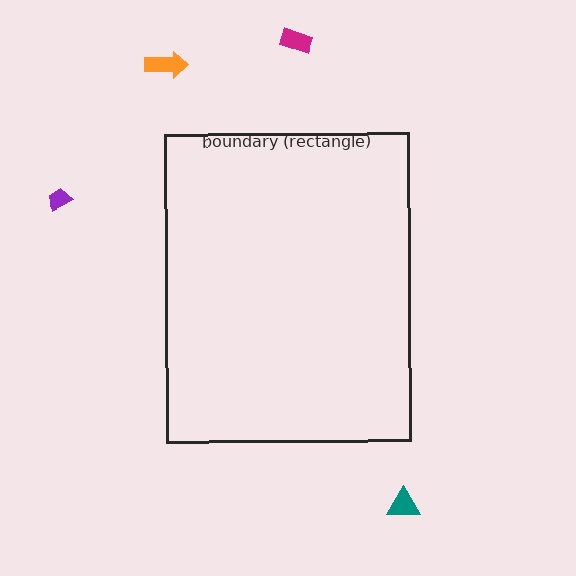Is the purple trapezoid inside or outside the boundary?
Outside.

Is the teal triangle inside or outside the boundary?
Outside.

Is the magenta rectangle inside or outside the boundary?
Outside.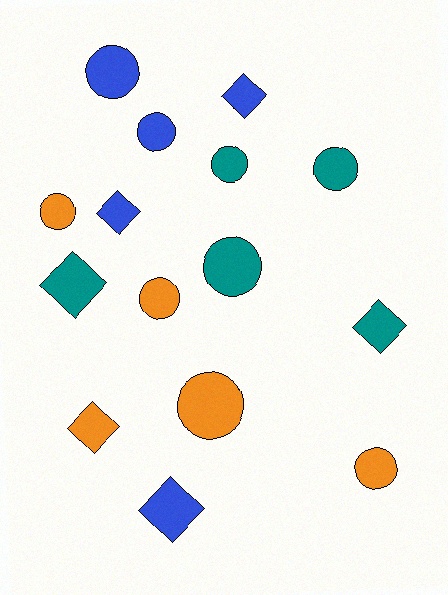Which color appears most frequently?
Teal, with 5 objects.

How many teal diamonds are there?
There are 2 teal diamonds.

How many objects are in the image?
There are 15 objects.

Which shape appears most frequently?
Circle, with 9 objects.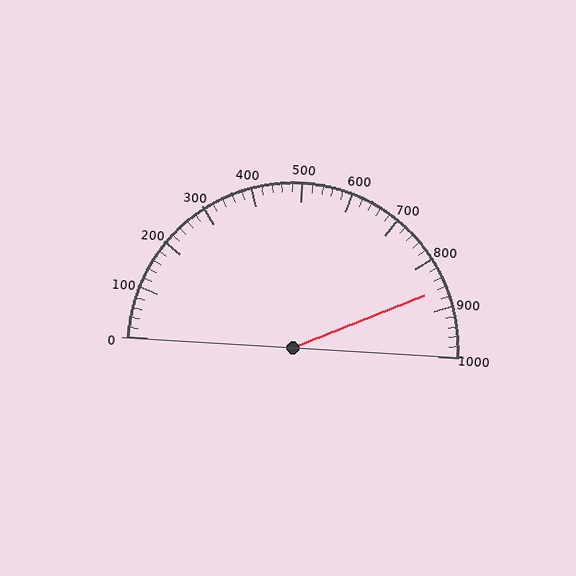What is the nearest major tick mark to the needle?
The nearest major tick mark is 900.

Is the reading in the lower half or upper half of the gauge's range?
The reading is in the upper half of the range (0 to 1000).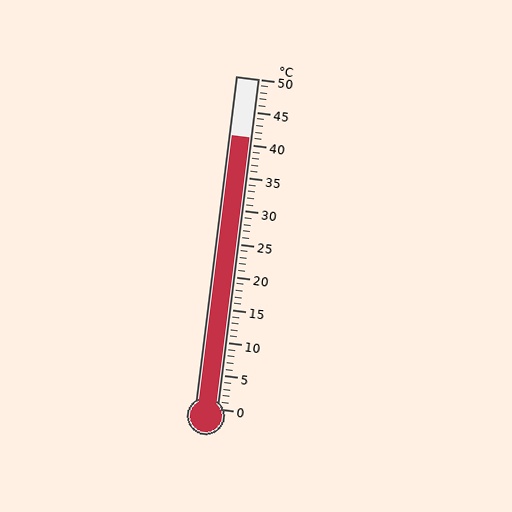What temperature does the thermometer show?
The thermometer shows approximately 41°C.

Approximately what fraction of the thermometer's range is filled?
The thermometer is filled to approximately 80% of its range.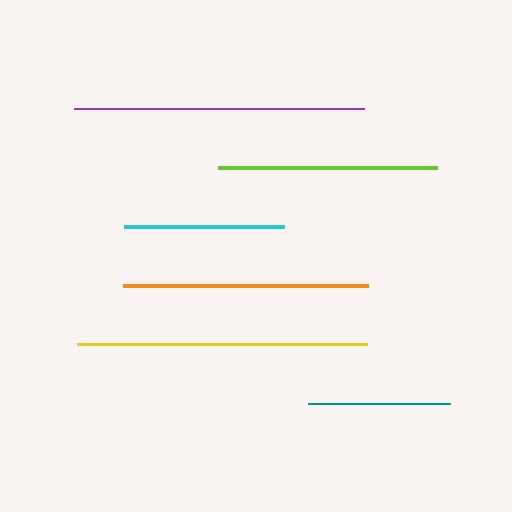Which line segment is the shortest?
The teal line is the shortest at approximately 142 pixels.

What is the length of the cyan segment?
The cyan segment is approximately 161 pixels long.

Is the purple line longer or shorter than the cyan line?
The purple line is longer than the cyan line.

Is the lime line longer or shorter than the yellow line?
The yellow line is longer than the lime line.